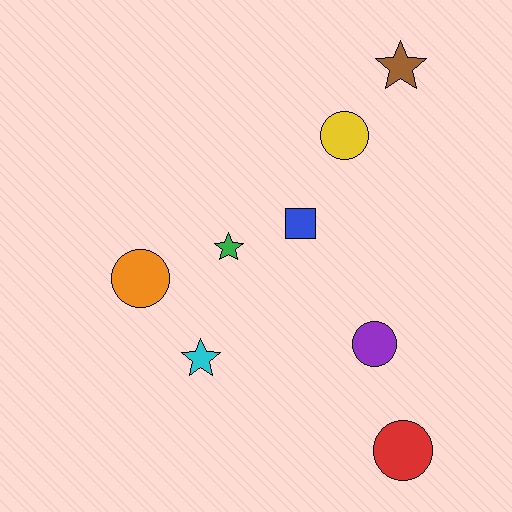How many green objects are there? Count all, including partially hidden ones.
There is 1 green object.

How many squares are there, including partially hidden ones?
There is 1 square.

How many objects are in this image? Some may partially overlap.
There are 8 objects.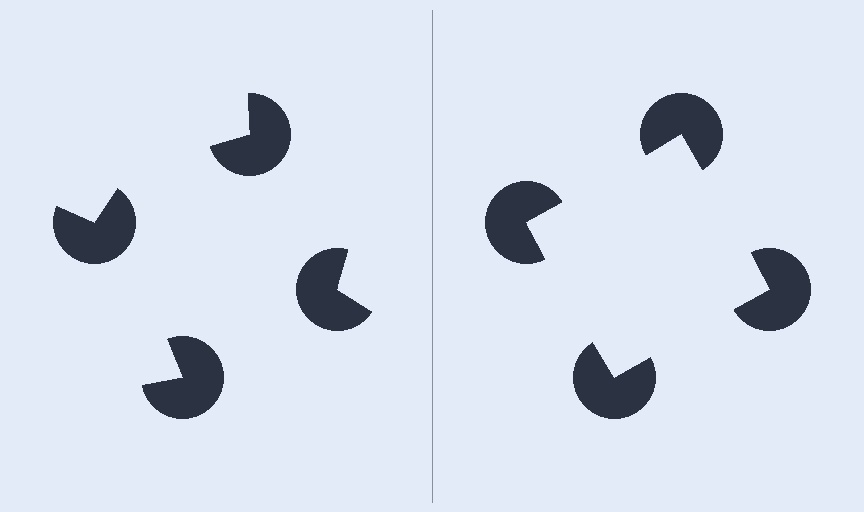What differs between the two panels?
The pac-man discs are positioned identically on both sides; only the wedge orientations differ. On the right they align to a square; on the left they are misaligned.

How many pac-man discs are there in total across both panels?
8 — 4 on each side.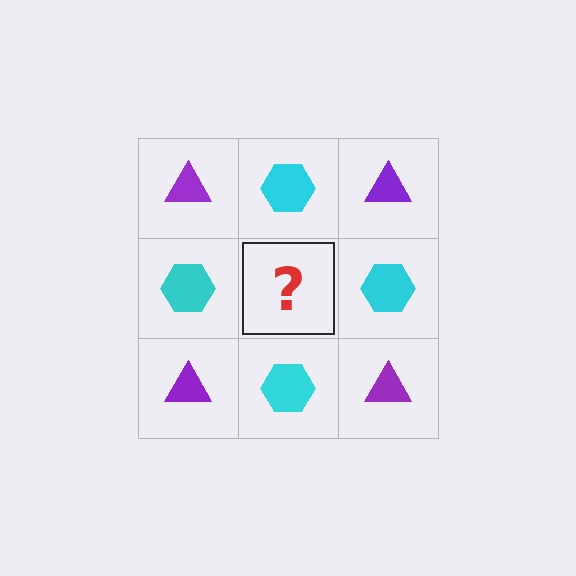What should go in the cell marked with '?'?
The missing cell should contain a purple triangle.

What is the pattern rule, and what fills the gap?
The rule is that it alternates purple triangle and cyan hexagon in a checkerboard pattern. The gap should be filled with a purple triangle.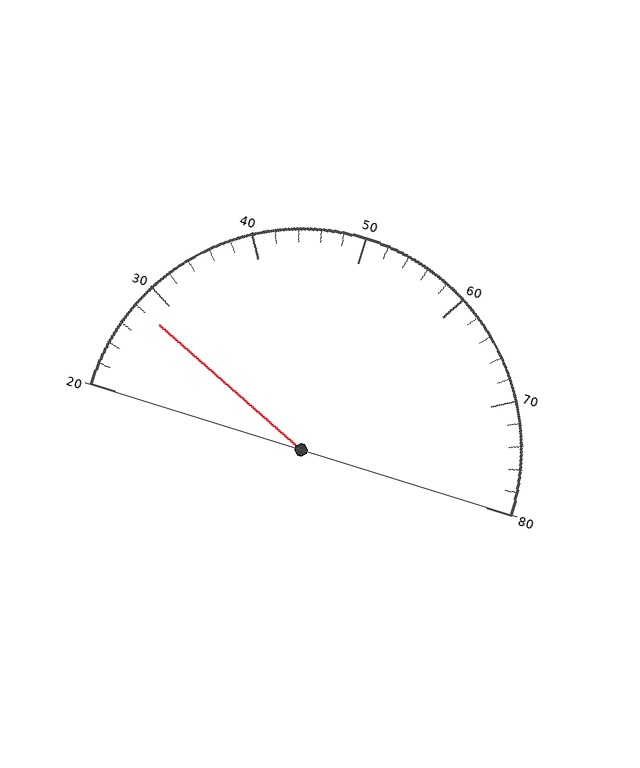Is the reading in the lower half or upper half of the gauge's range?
The reading is in the lower half of the range (20 to 80).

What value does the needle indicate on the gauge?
The needle indicates approximately 28.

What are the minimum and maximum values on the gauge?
The gauge ranges from 20 to 80.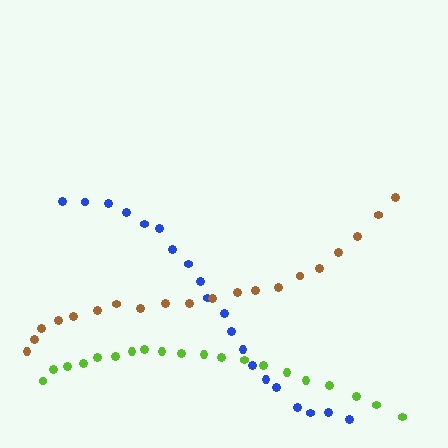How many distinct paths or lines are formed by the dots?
There are 3 distinct paths.